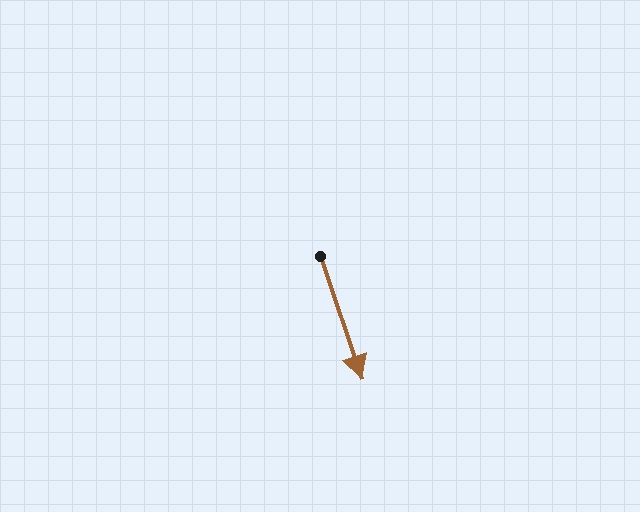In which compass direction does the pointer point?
South.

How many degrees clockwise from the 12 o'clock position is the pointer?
Approximately 161 degrees.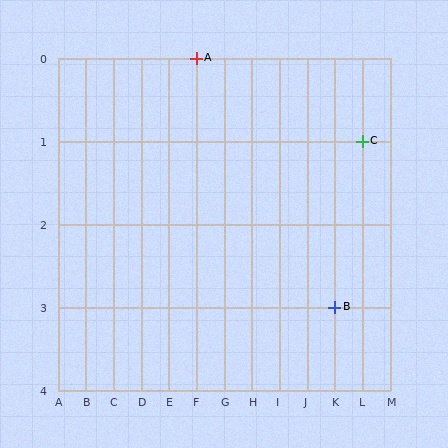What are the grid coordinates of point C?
Point C is at grid coordinates (L, 1).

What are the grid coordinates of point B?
Point B is at grid coordinates (K, 3).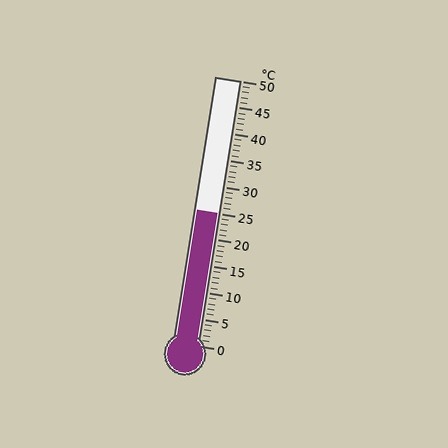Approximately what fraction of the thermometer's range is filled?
The thermometer is filled to approximately 50% of its range.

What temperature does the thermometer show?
The thermometer shows approximately 25°C.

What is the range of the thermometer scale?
The thermometer scale ranges from 0°C to 50°C.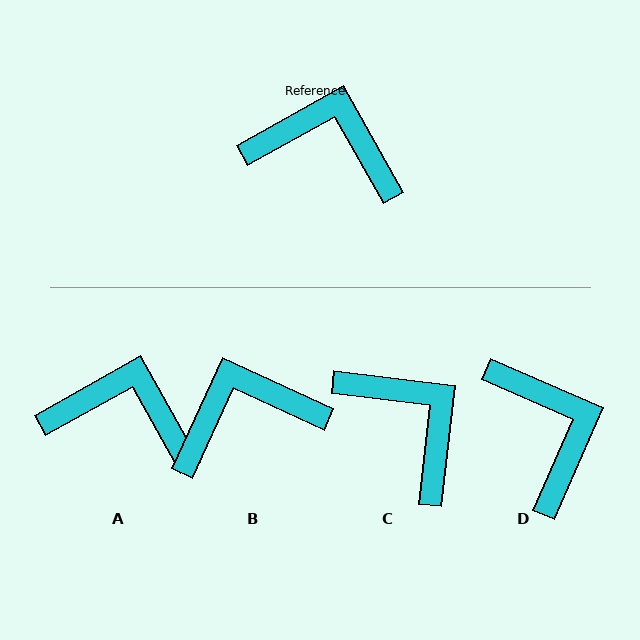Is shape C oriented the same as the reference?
No, it is off by about 36 degrees.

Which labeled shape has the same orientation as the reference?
A.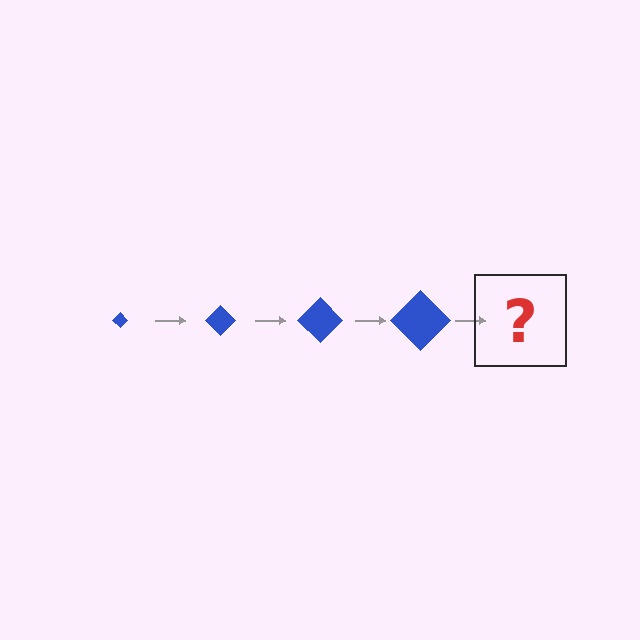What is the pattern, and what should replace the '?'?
The pattern is that the diamond gets progressively larger each step. The '?' should be a blue diamond, larger than the previous one.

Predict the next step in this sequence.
The next step is a blue diamond, larger than the previous one.